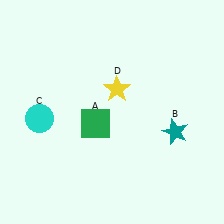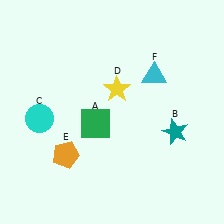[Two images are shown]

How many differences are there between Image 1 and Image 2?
There are 2 differences between the two images.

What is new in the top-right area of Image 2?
A cyan triangle (F) was added in the top-right area of Image 2.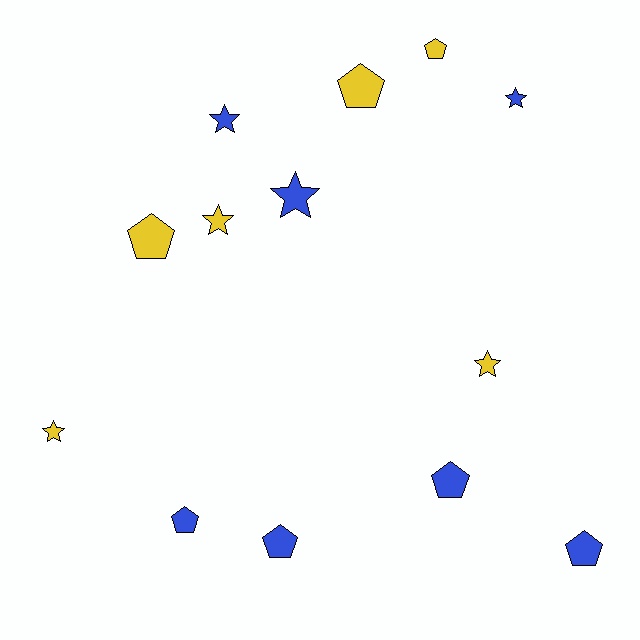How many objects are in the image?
There are 13 objects.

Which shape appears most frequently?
Pentagon, with 7 objects.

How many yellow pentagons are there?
There are 3 yellow pentagons.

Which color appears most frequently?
Blue, with 7 objects.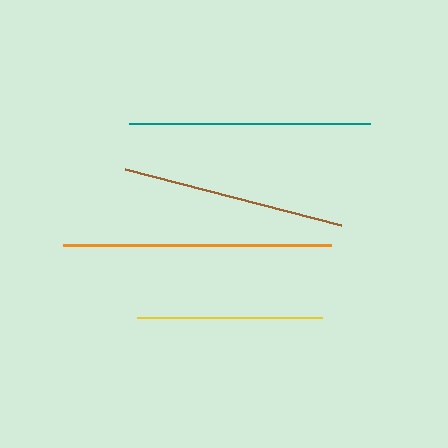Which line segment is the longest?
The orange line is the longest at approximately 269 pixels.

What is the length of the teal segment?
The teal segment is approximately 240 pixels long.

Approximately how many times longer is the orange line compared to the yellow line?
The orange line is approximately 1.4 times the length of the yellow line.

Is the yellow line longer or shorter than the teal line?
The teal line is longer than the yellow line.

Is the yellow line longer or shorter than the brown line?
The brown line is longer than the yellow line.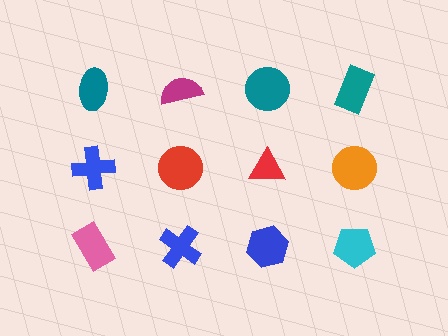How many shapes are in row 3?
4 shapes.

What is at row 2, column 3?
A red triangle.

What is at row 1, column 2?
A magenta semicircle.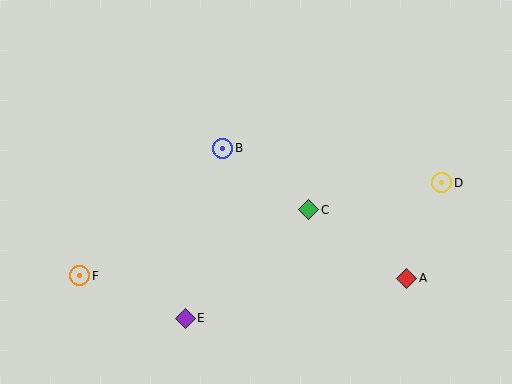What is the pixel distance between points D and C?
The distance between D and C is 136 pixels.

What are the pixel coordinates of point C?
Point C is at (309, 210).